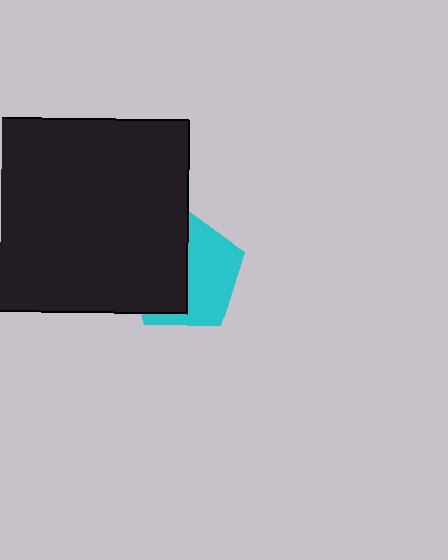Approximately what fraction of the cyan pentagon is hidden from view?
Roughly 51% of the cyan pentagon is hidden behind the black square.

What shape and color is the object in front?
The object in front is a black square.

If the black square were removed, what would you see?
You would see the complete cyan pentagon.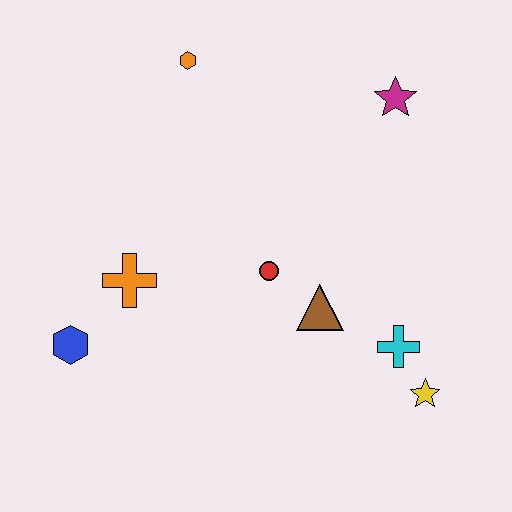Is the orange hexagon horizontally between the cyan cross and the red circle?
No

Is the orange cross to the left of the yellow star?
Yes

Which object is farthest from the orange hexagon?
The yellow star is farthest from the orange hexagon.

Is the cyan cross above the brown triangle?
No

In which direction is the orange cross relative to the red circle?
The orange cross is to the left of the red circle.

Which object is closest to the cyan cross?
The yellow star is closest to the cyan cross.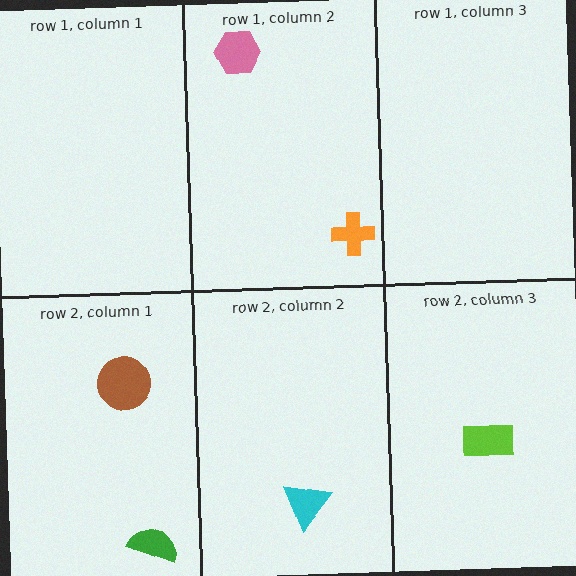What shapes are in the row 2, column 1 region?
The brown circle, the green semicircle.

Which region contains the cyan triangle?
The row 2, column 2 region.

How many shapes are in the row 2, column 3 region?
1.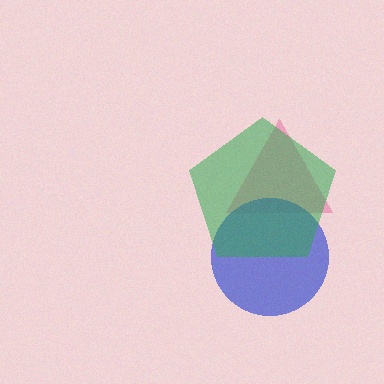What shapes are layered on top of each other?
The layered shapes are: a pink triangle, a blue circle, a green pentagon.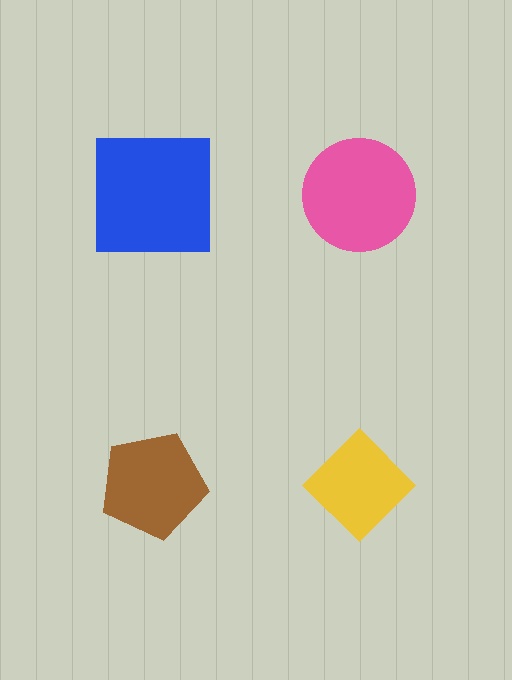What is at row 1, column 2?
A pink circle.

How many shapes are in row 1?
2 shapes.